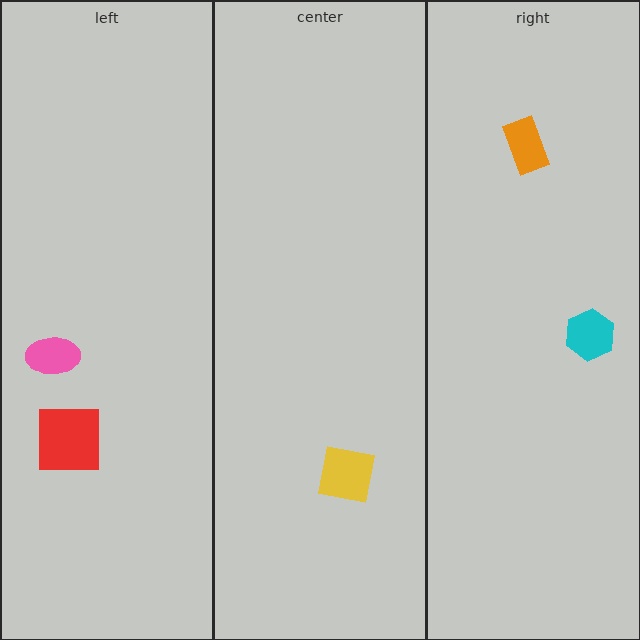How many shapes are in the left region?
2.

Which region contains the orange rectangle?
The right region.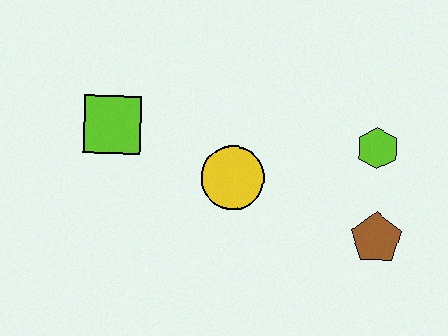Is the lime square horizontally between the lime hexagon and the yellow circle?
No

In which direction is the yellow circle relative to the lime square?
The yellow circle is to the right of the lime square.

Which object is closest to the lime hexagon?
The brown pentagon is closest to the lime hexagon.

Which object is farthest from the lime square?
The brown pentagon is farthest from the lime square.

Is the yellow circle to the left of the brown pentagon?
Yes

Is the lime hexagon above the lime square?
No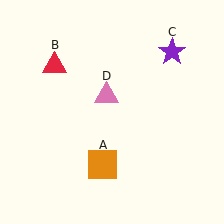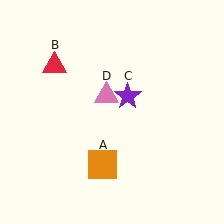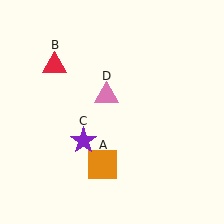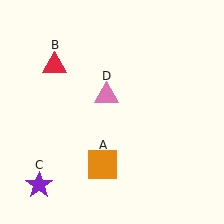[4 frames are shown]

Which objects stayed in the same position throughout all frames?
Orange square (object A) and red triangle (object B) and pink triangle (object D) remained stationary.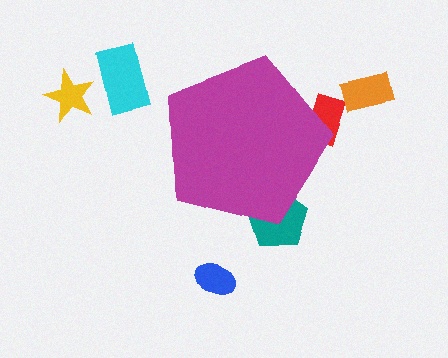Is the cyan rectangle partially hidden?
No, the cyan rectangle is fully visible.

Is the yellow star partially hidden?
No, the yellow star is fully visible.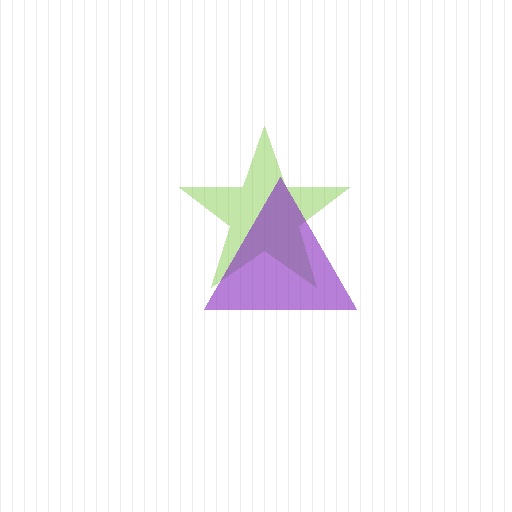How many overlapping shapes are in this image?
There are 2 overlapping shapes in the image.